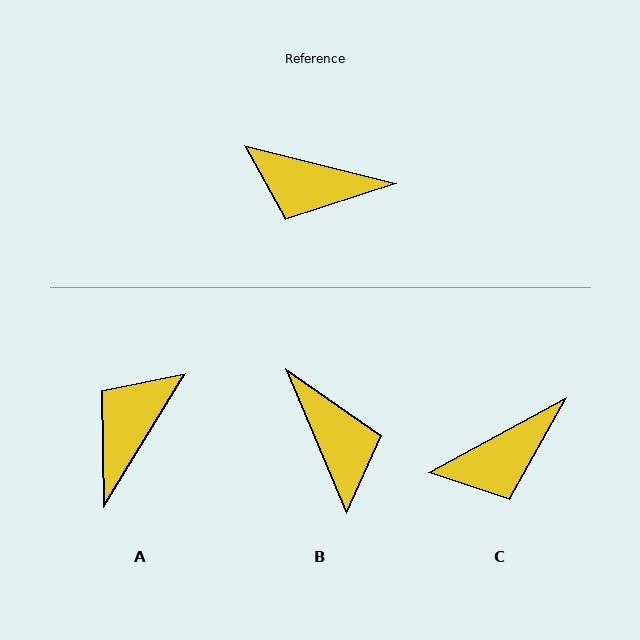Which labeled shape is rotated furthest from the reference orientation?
B, about 127 degrees away.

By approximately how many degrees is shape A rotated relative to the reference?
Approximately 107 degrees clockwise.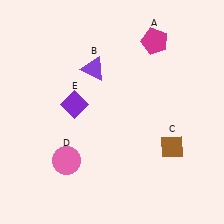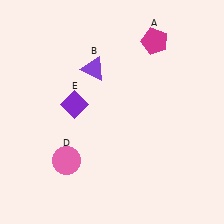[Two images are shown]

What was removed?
The brown diamond (C) was removed in Image 2.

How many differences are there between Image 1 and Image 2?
There is 1 difference between the two images.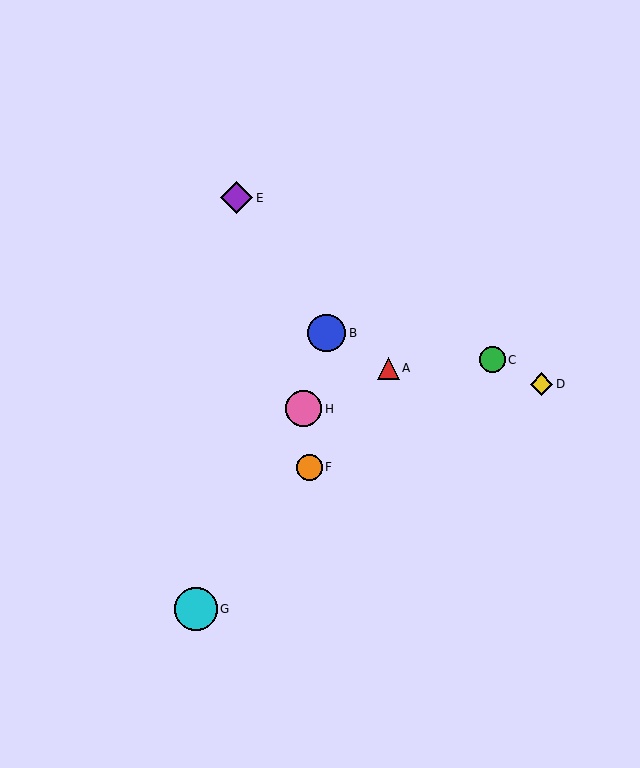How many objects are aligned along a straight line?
3 objects (A, F, G) are aligned along a straight line.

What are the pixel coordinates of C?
Object C is at (492, 360).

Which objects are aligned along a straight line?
Objects A, F, G are aligned along a straight line.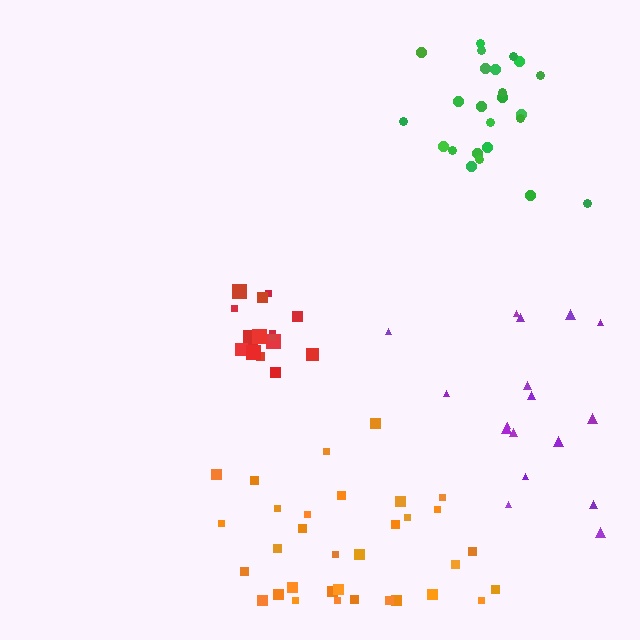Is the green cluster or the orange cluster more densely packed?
Green.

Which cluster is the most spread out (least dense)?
Purple.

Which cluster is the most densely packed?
Red.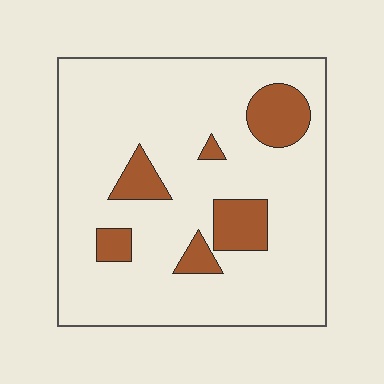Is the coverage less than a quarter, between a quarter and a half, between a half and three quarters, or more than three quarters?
Less than a quarter.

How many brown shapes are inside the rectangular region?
6.